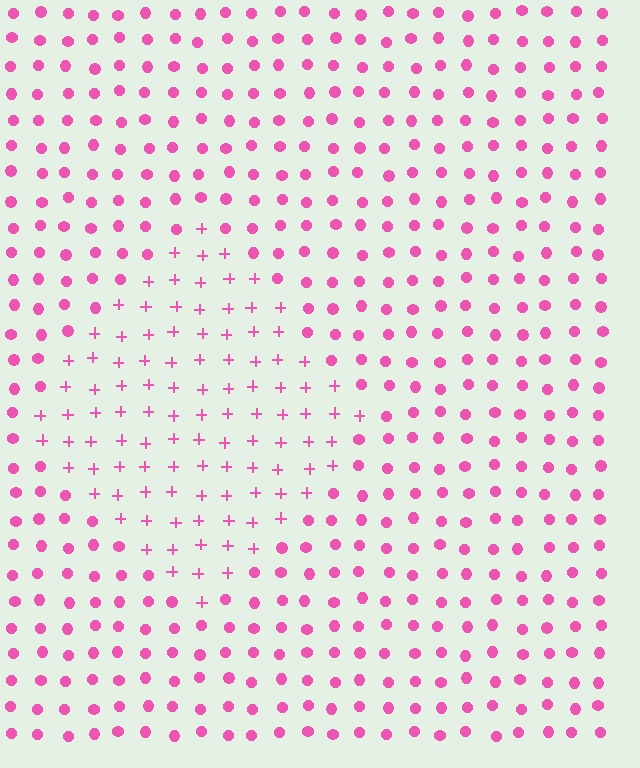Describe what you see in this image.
The image is filled with small pink elements arranged in a uniform grid. A diamond-shaped region contains plus signs, while the surrounding area contains circles. The boundary is defined purely by the change in element shape.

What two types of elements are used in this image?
The image uses plus signs inside the diamond region and circles outside it.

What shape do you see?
I see a diamond.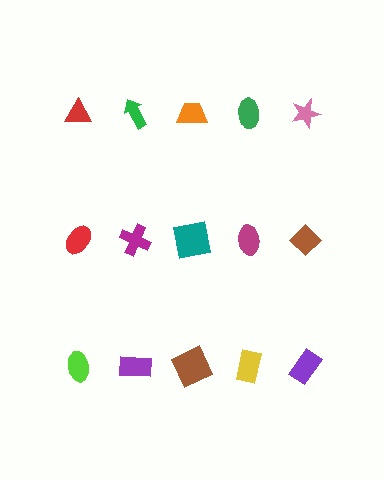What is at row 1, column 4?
A green ellipse.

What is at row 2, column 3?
A teal square.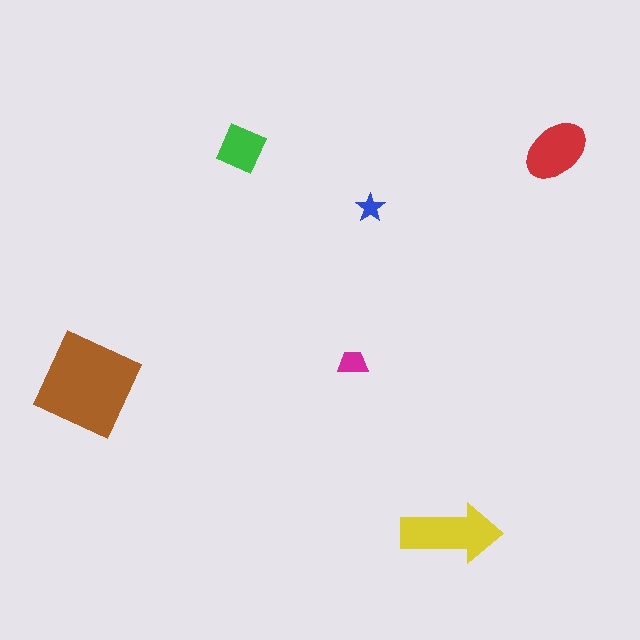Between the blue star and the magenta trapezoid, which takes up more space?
The magenta trapezoid.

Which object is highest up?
The green square is topmost.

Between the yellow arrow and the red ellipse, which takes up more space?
The yellow arrow.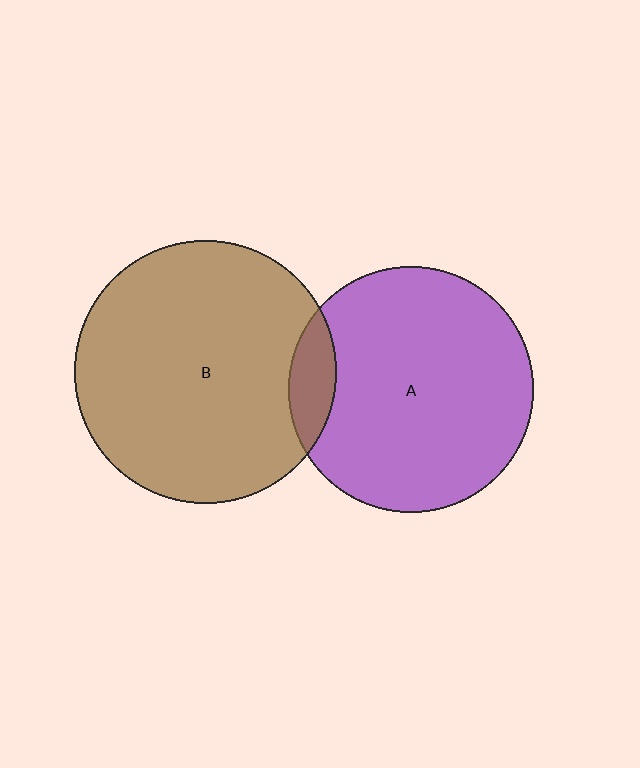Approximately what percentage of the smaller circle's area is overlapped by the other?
Approximately 10%.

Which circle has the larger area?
Circle B (brown).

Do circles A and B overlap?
Yes.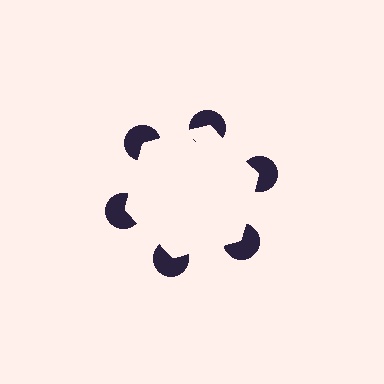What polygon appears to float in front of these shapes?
An illusory hexagon — its edges are inferred from the aligned wedge cuts in the pac-man discs, not physically drawn.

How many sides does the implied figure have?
6 sides.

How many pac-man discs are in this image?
There are 6 — one at each vertex of the illusory hexagon.